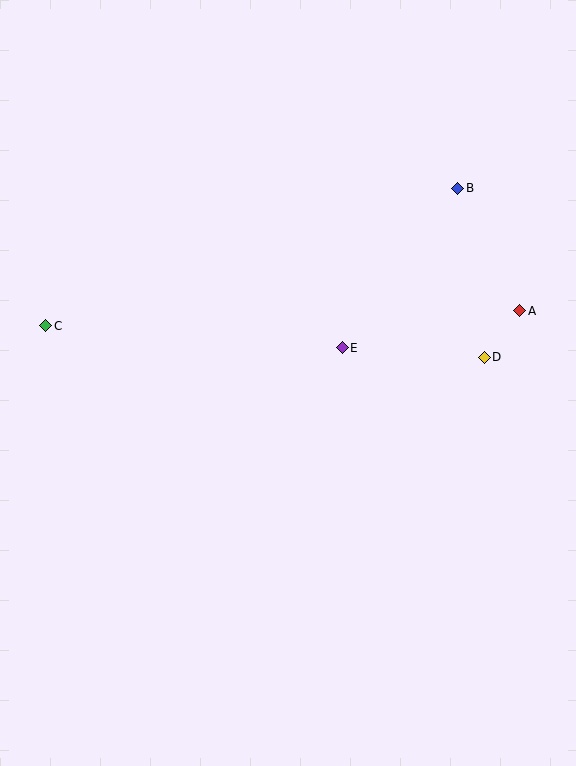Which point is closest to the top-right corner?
Point B is closest to the top-right corner.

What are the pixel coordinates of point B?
Point B is at (458, 188).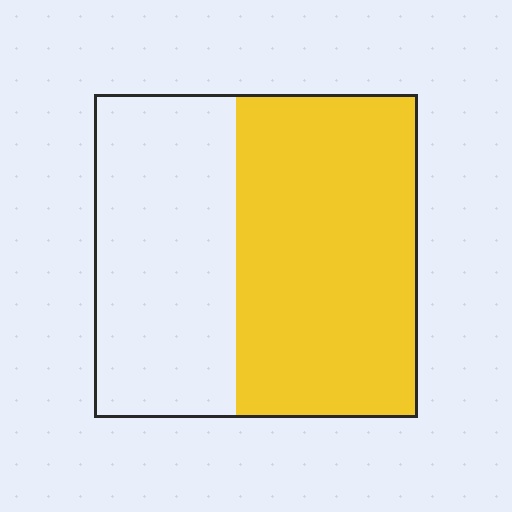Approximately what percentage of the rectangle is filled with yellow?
Approximately 55%.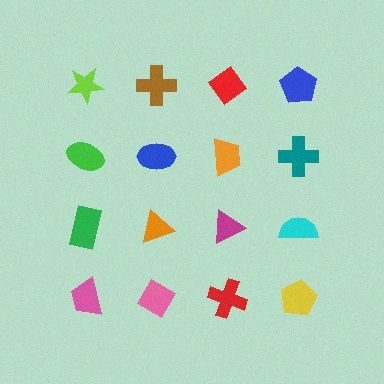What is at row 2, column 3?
An orange trapezoid.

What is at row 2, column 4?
A teal cross.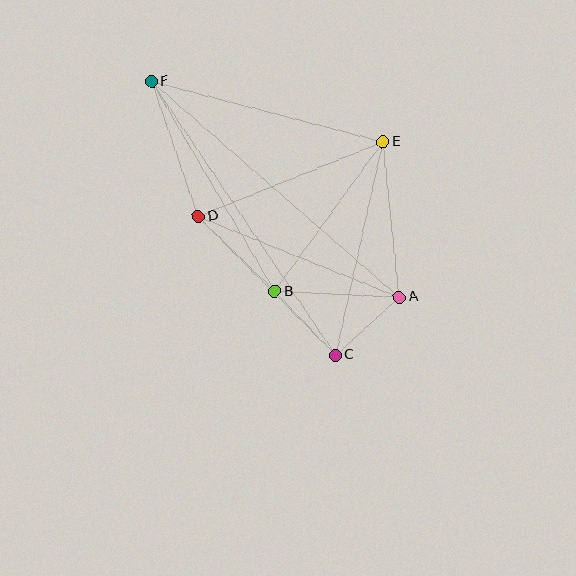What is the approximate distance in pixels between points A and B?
The distance between A and B is approximately 124 pixels.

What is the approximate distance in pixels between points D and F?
The distance between D and F is approximately 143 pixels.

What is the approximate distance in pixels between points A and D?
The distance between A and D is approximately 216 pixels.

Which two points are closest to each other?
Points A and C are closest to each other.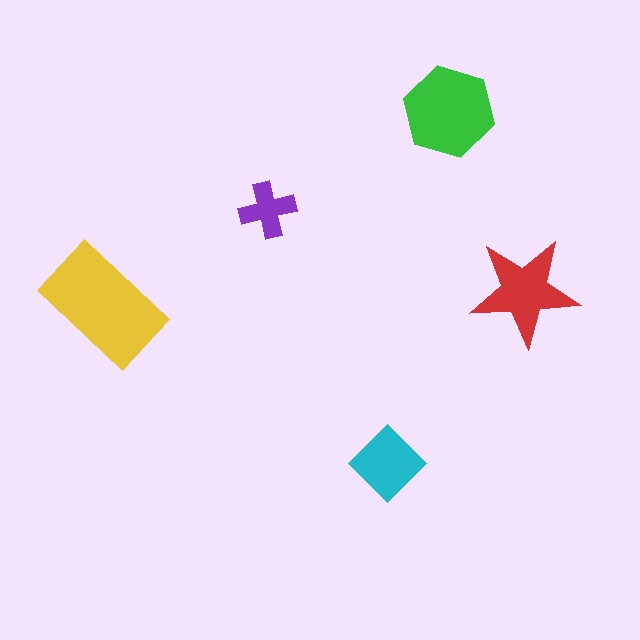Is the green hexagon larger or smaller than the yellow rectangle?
Smaller.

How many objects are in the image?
There are 5 objects in the image.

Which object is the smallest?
The purple cross.